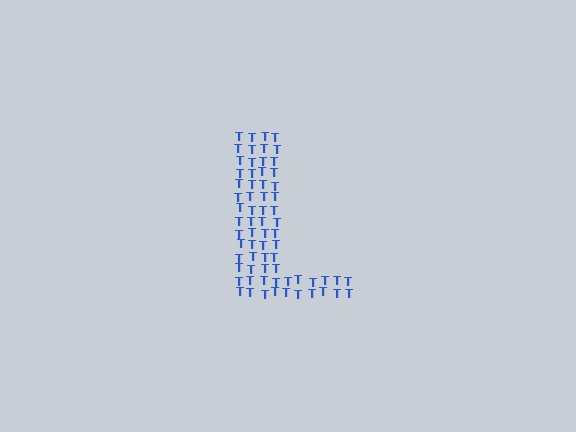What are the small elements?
The small elements are letter T's.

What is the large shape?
The large shape is the letter L.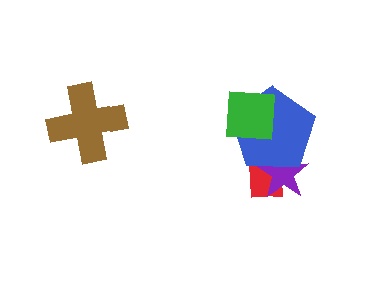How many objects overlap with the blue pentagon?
3 objects overlap with the blue pentagon.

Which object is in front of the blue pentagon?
The green square is in front of the blue pentagon.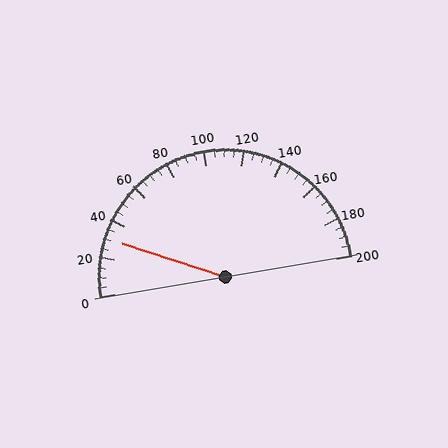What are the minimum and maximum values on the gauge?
The gauge ranges from 0 to 200.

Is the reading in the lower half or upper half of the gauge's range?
The reading is in the lower half of the range (0 to 200).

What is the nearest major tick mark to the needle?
The nearest major tick mark is 40.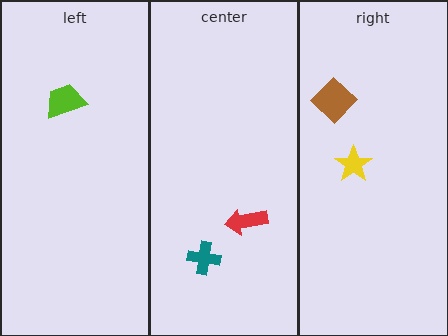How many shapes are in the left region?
1.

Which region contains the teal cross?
The center region.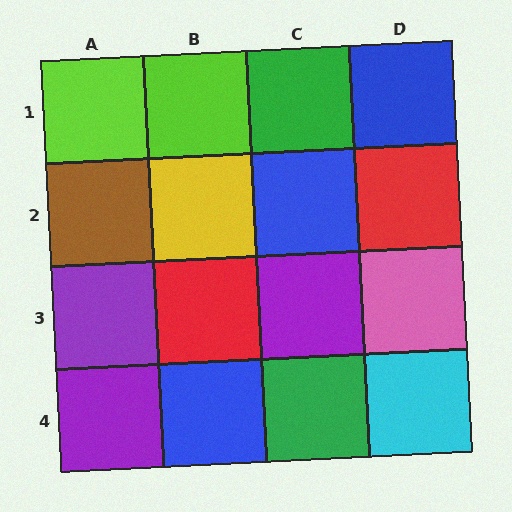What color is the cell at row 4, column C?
Green.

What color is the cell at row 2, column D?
Red.